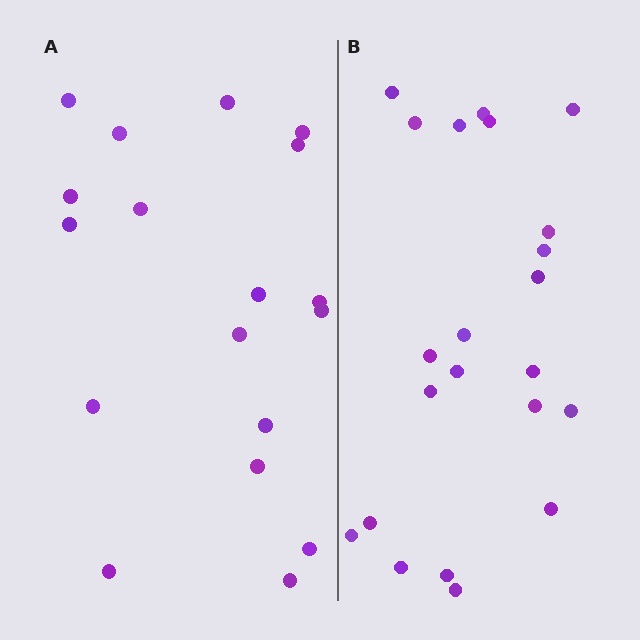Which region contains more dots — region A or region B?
Region B (the right region) has more dots.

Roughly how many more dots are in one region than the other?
Region B has about 4 more dots than region A.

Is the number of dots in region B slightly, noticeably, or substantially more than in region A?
Region B has only slightly more — the two regions are fairly close. The ratio is roughly 1.2 to 1.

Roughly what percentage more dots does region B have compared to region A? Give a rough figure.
About 20% more.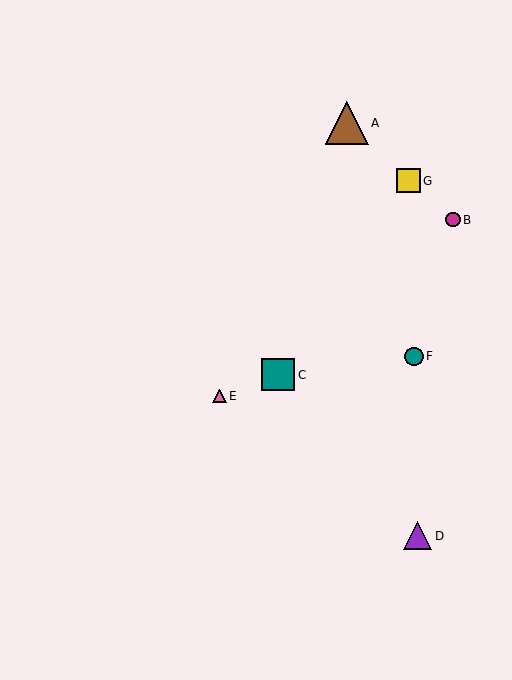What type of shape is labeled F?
Shape F is a teal circle.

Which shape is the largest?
The brown triangle (labeled A) is the largest.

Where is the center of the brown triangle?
The center of the brown triangle is at (347, 123).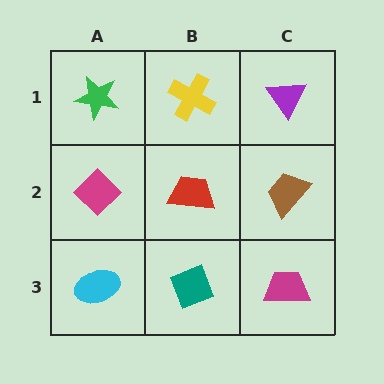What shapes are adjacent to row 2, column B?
A yellow cross (row 1, column B), a teal diamond (row 3, column B), a magenta diamond (row 2, column A), a brown trapezoid (row 2, column C).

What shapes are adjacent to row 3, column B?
A red trapezoid (row 2, column B), a cyan ellipse (row 3, column A), a magenta trapezoid (row 3, column C).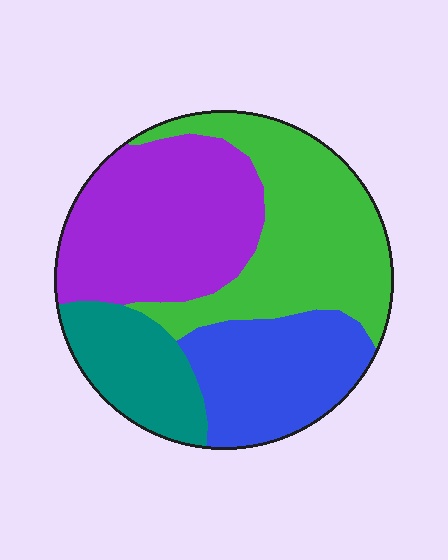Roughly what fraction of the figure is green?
Green takes up between a sixth and a third of the figure.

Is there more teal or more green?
Green.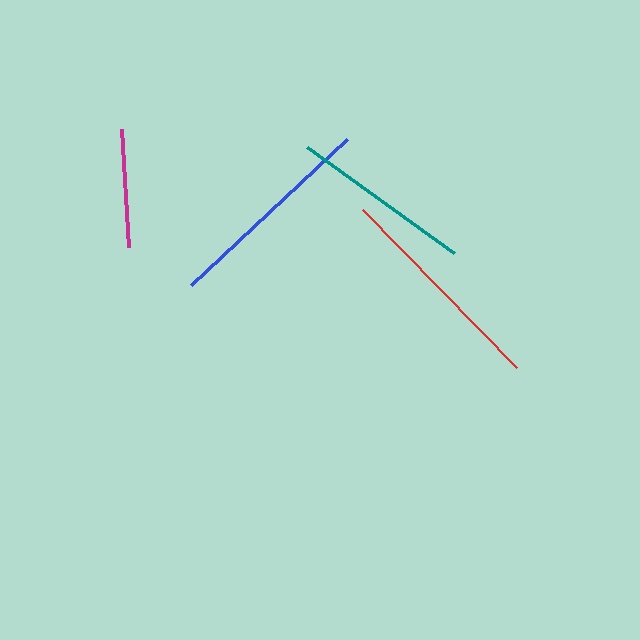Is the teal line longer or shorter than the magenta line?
The teal line is longer than the magenta line.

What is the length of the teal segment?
The teal segment is approximately 181 pixels long.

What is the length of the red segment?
The red segment is approximately 220 pixels long.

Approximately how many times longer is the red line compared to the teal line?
The red line is approximately 1.2 times the length of the teal line.